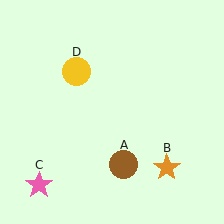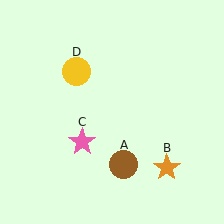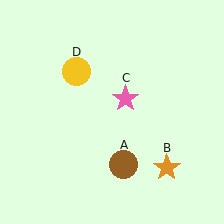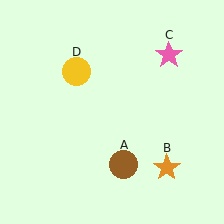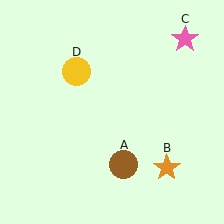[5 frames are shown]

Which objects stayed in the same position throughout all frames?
Brown circle (object A) and orange star (object B) and yellow circle (object D) remained stationary.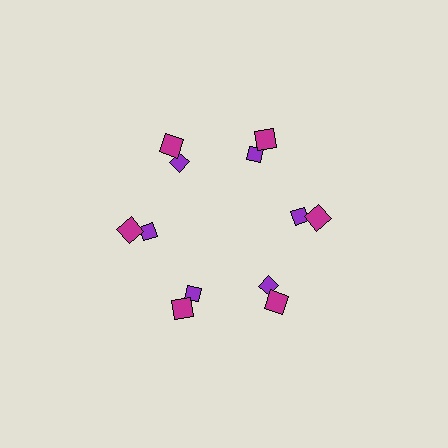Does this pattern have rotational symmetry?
Yes, this pattern has 6-fold rotational symmetry. It looks the same after rotating 60 degrees around the center.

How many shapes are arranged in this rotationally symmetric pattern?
There are 12 shapes, arranged in 6 groups of 2.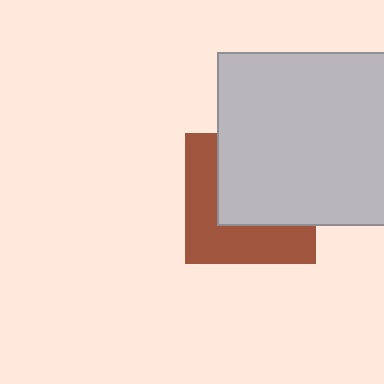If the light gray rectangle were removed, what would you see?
You would see the complete brown square.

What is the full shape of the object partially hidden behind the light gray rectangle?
The partially hidden object is a brown square.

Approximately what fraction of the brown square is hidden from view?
Roughly 53% of the brown square is hidden behind the light gray rectangle.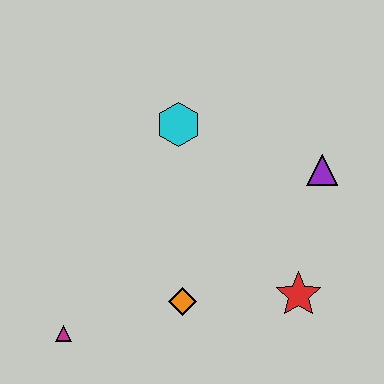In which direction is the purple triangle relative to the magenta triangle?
The purple triangle is to the right of the magenta triangle.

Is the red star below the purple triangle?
Yes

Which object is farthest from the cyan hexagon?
The magenta triangle is farthest from the cyan hexagon.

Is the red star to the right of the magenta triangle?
Yes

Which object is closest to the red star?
The orange diamond is closest to the red star.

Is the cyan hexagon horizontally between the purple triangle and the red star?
No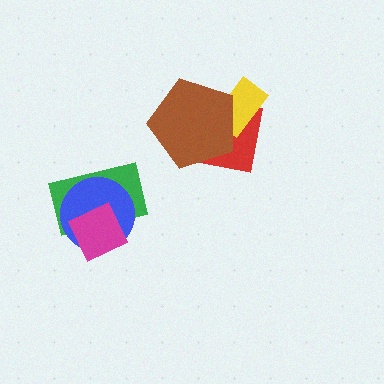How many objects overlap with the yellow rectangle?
2 objects overlap with the yellow rectangle.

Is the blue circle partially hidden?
Yes, it is partially covered by another shape.